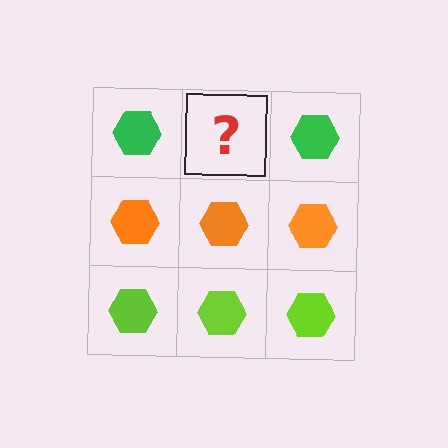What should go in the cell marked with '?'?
The missing cell should contain a green hexagon.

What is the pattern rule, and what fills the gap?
The rule is that each row has a consistent color. The gap should be filled with a green hexagon.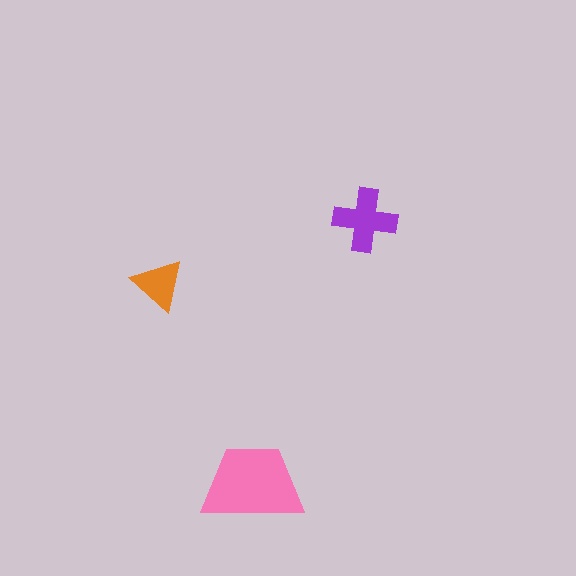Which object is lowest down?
The pink trapezoid is bottommost.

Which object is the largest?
The pink trapezoid.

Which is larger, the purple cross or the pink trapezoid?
The pink trapezoid.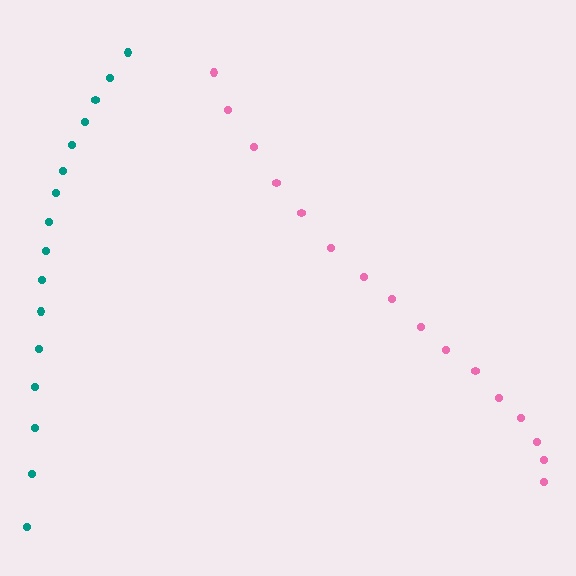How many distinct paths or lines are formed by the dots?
There are 2 distinct paths.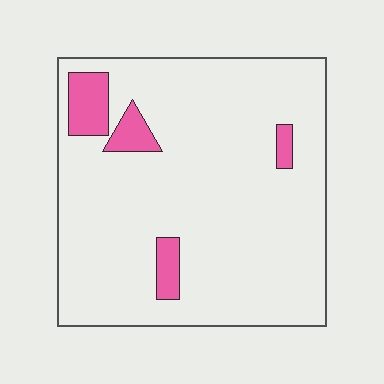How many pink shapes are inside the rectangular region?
4.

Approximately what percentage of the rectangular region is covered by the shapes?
Approximately 10%.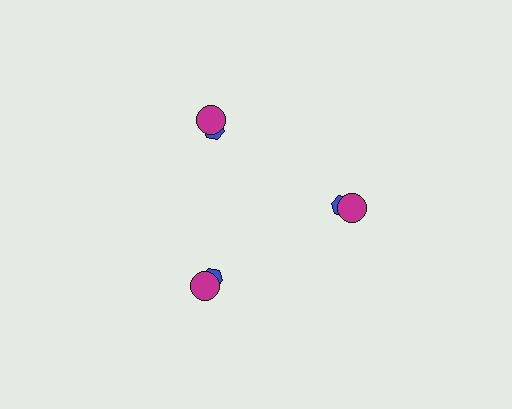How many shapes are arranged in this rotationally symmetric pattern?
There are 6 shapes, arranged in 3 groups of 2.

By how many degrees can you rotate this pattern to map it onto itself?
The pattern maps onto itself every 120 degrees of rotation.